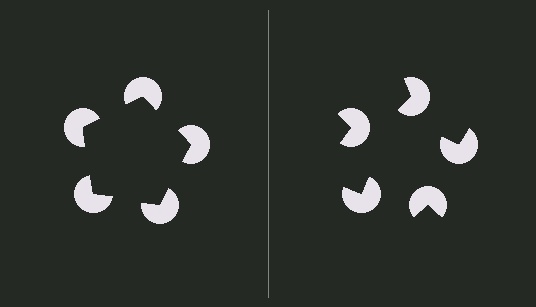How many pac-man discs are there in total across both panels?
10 — 5 on each side.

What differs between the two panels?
The pac-man discs are positioned identically on both sides; only the wedge orientations differ. On the left they align to a pentagon; on the right they are misaligned.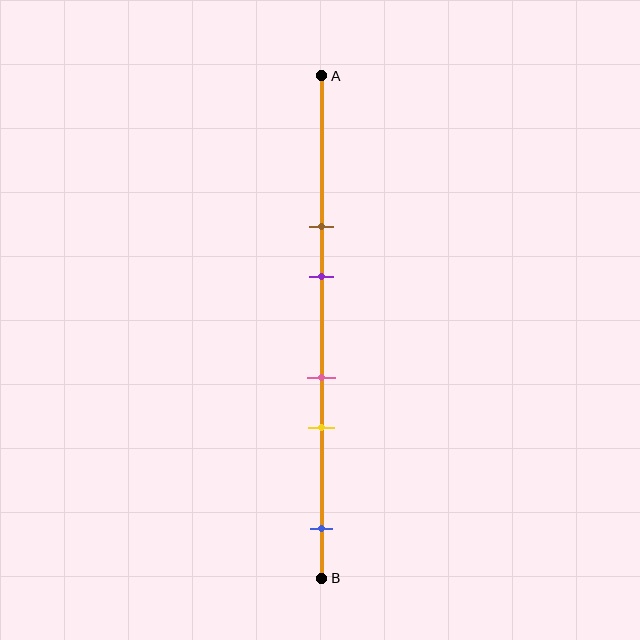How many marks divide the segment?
There are 5 marks dividing the segment.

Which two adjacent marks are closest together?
The pink and yellow marks are the closest adjacent pair.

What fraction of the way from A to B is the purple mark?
The purple mark is approximately 40% (0.4) of the way from A to B.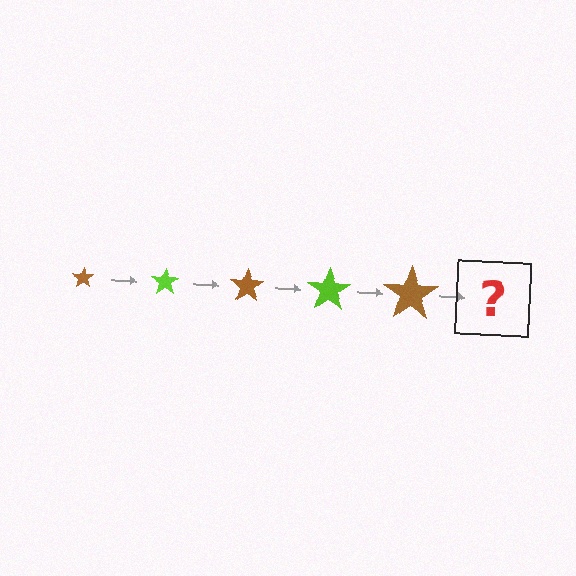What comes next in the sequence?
The next element should be a lime star, larger than the previous one.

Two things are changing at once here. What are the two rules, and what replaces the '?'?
The two rules are that the star grows larger each step and the color cycles through brown and lime. The '?' should be a lime star, larger than the previous one.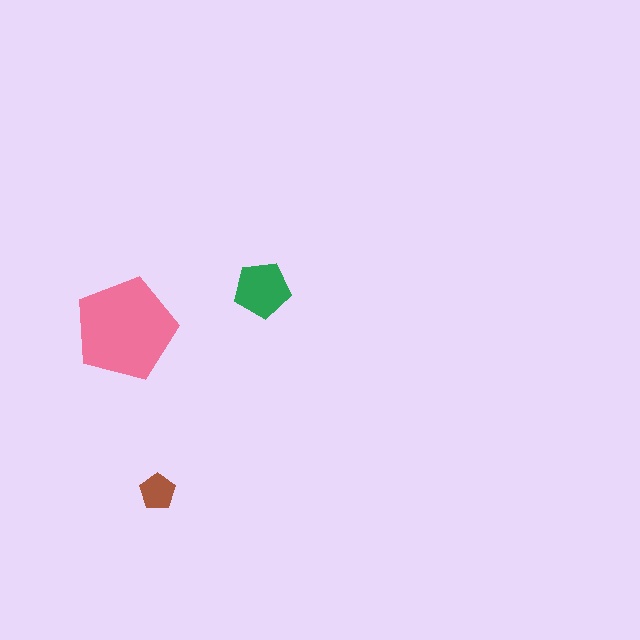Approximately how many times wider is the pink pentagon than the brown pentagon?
About 3 times wider.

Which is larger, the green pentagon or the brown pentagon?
The green one.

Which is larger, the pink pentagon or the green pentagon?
The pink one.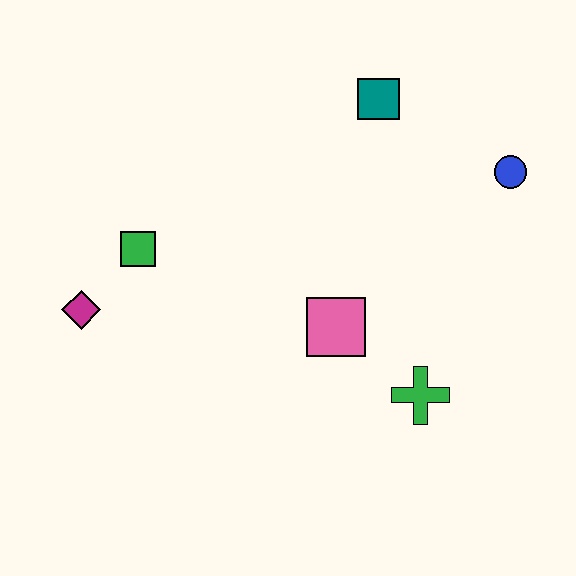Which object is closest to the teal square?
The blue circle is closest to the teal square.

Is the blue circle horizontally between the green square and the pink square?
No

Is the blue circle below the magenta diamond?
No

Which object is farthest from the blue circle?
The magenta diamond is farthest from the blue circle.